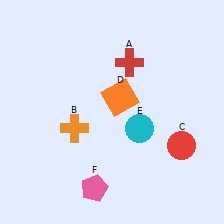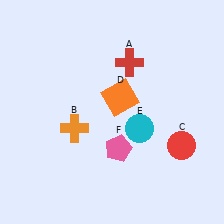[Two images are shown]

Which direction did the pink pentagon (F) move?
The pink pentagon (F) moved up.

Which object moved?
The pink pentagon (F) moved up.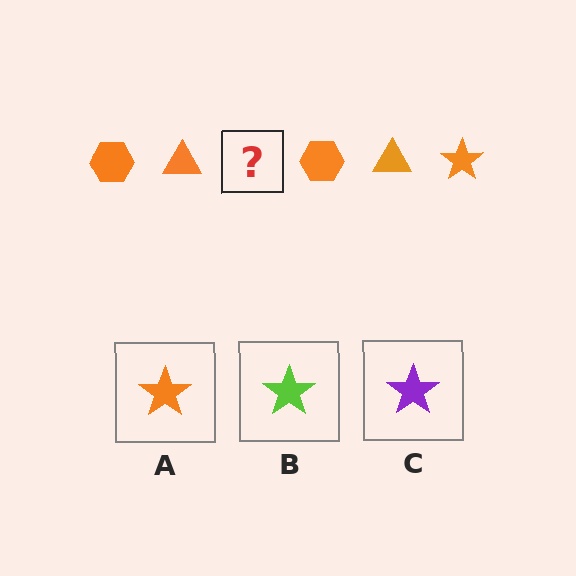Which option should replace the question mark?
Option A.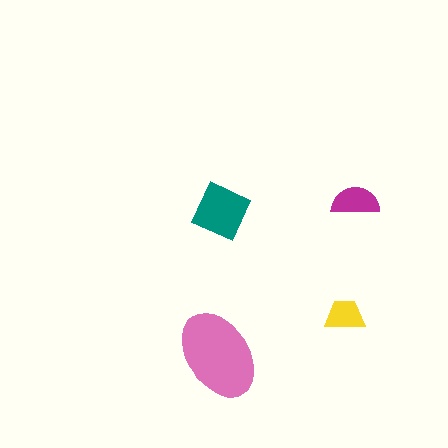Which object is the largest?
The pink ellipse.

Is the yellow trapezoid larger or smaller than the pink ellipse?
Smaller.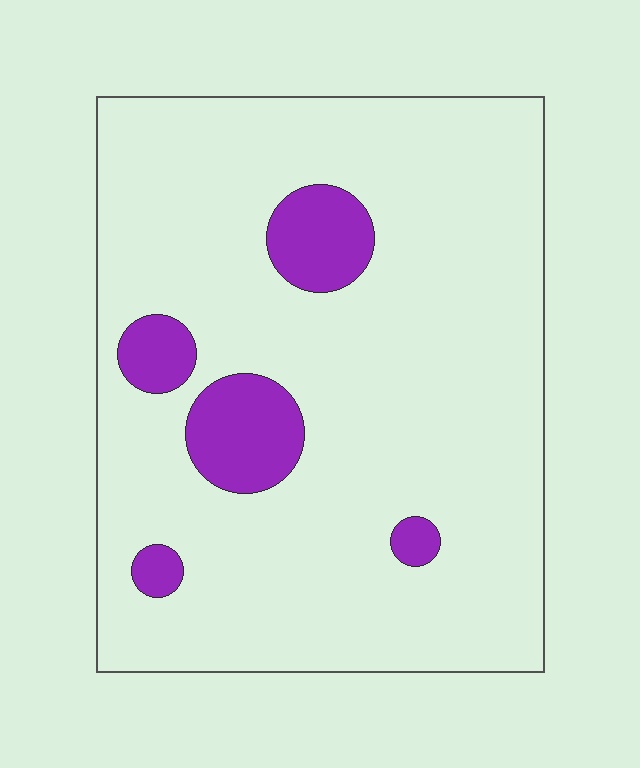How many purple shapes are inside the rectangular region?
5.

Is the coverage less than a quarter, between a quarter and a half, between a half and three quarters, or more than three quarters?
Less than a quarter.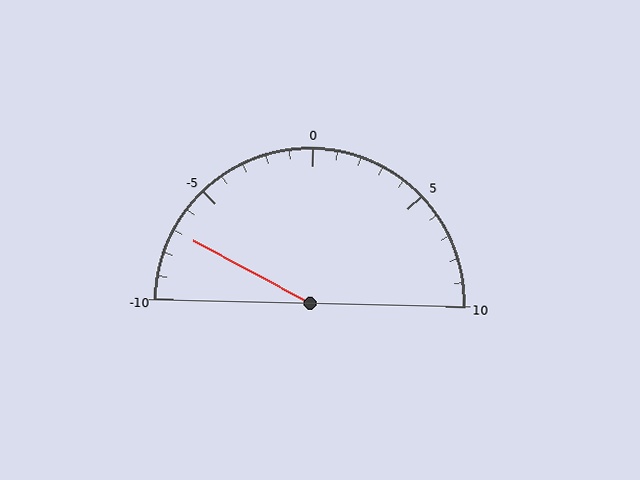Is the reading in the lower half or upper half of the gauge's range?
The reading is in the lower half of the range (-10 to 10).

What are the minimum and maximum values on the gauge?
The gauge ranges from -10 to 10.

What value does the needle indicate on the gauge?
The needle indicates approximately -7.